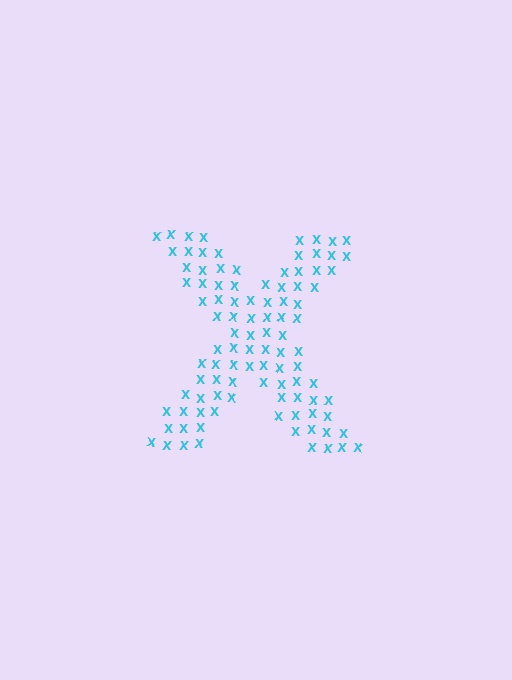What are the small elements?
The small elements are letter X's.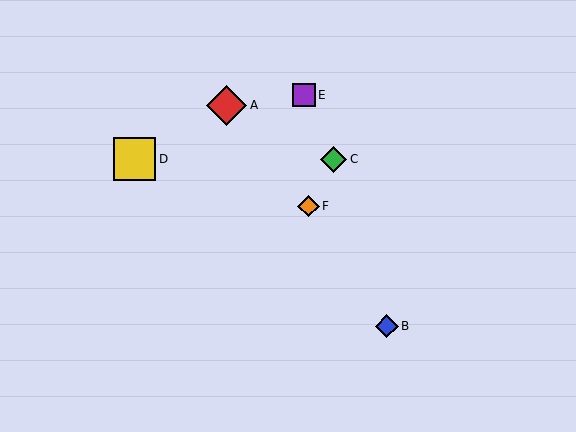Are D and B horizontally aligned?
No, D is at y≈159 and B is at y≈326.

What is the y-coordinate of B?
Object B is at y≈326.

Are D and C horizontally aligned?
Yes, both are at y≈159.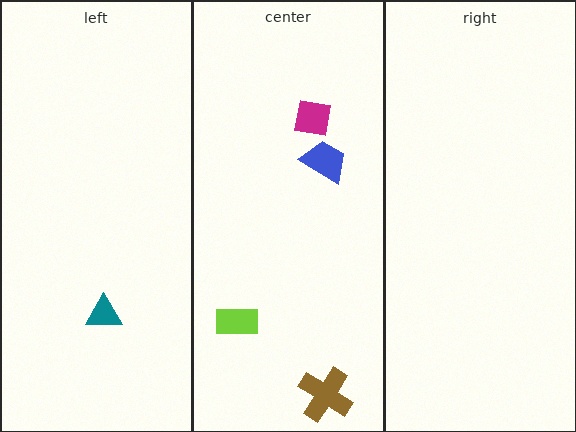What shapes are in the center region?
The lime rectangle, the magenta square, the blue trapezoid, the brown cross.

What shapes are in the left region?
The teal triangle.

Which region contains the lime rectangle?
The center region.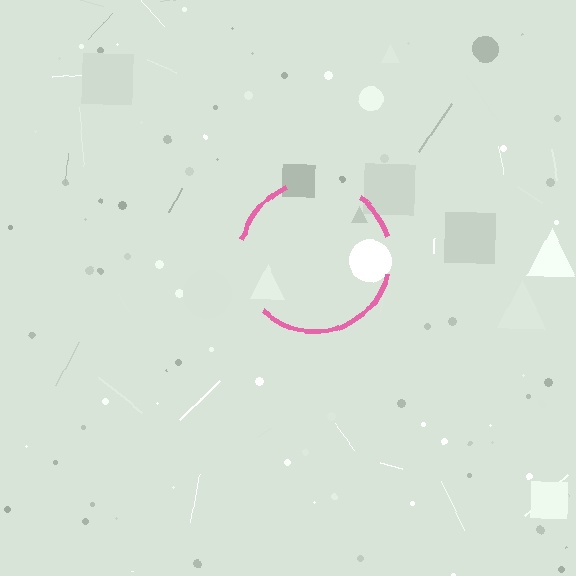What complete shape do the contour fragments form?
The contour fragments form a circle.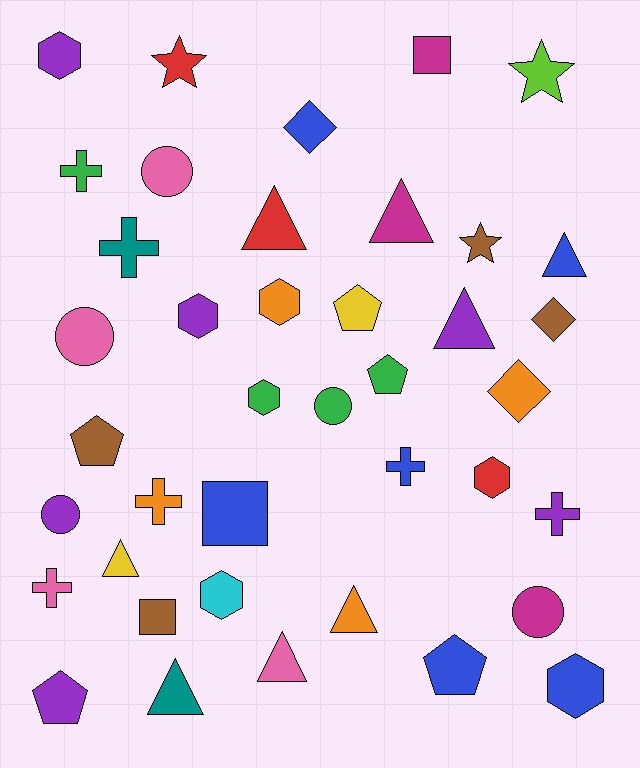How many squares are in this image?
There are 3 squares.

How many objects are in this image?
There are 40 objects.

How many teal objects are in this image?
There are 2 teal objects.